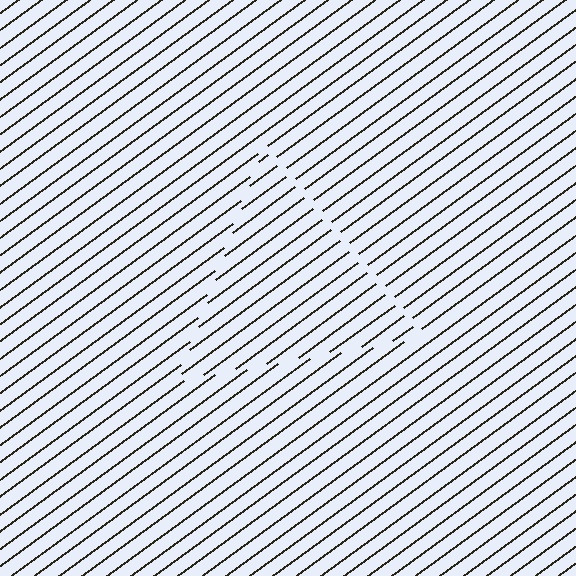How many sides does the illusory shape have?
3 sides — the line-ends trace a triangle.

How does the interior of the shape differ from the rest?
The interior of the shape contains the same grating, shifted by half a period — the contour is defined by the phase discontinuity where line-ends from the inner and outer gratings abut.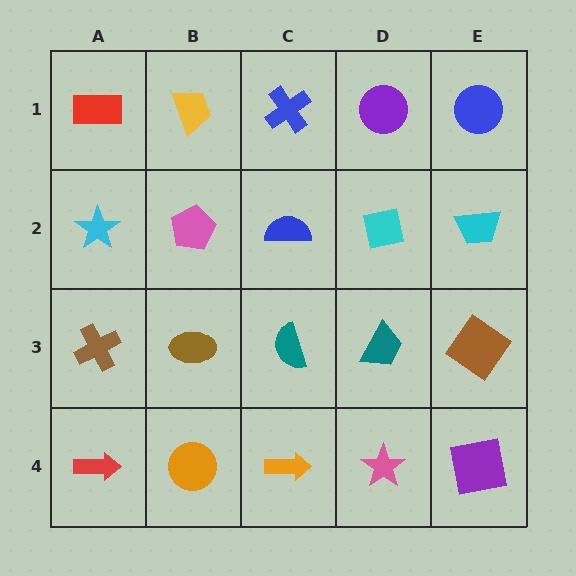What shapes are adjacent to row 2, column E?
A blue circle (row 1, column E), a brown diamond (row 3, column E), a cyan square (row 2, column D).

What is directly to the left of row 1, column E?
A purple circle.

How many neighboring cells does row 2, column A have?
3.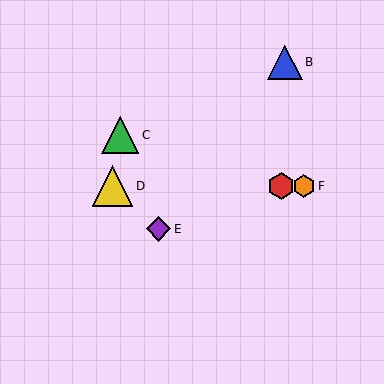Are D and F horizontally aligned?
Yes, both are at y≈186.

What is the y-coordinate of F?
Object F is at y≈186.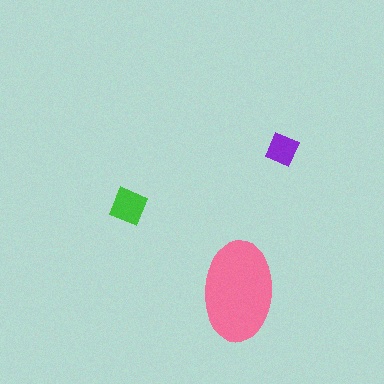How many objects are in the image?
There are 3 objects in the image.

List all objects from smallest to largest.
The purple square, the green diamond, the pink ellipse.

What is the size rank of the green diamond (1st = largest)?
2nd.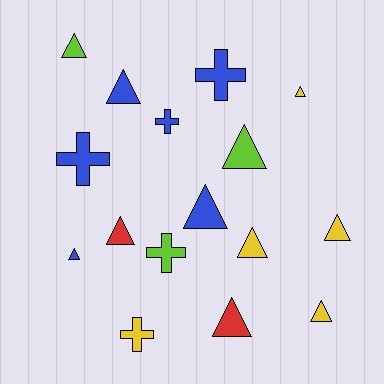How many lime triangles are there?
There are 2 lime triangles.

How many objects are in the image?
There are 16 objects.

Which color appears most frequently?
Blue, with 6 objects.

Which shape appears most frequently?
Triangle, with 11 objects.